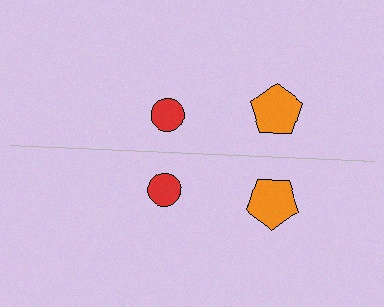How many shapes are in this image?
There are 4 shapes in this image.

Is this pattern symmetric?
Yes, this pattern has bilateral (reflection) symmetry.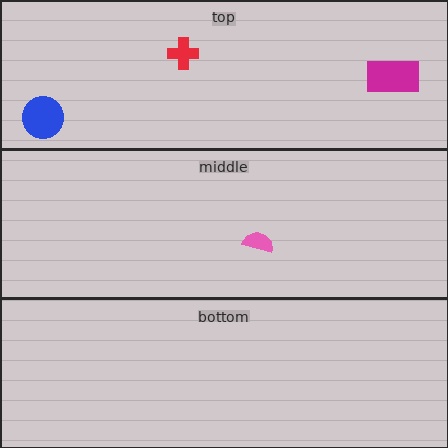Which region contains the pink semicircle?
The middle region.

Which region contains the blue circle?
The top region.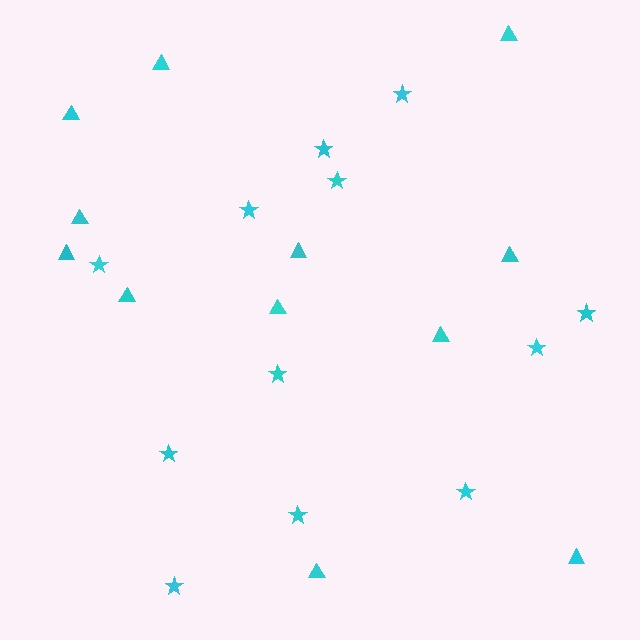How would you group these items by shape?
There are 2 groups: one group of stars (12) and one group of triangles (12).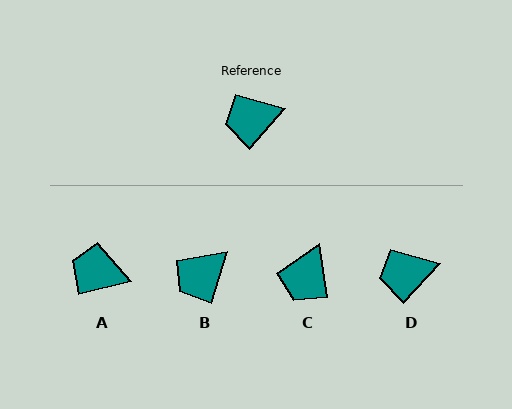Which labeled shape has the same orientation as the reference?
D.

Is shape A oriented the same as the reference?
No, it is off by about 34 degrees.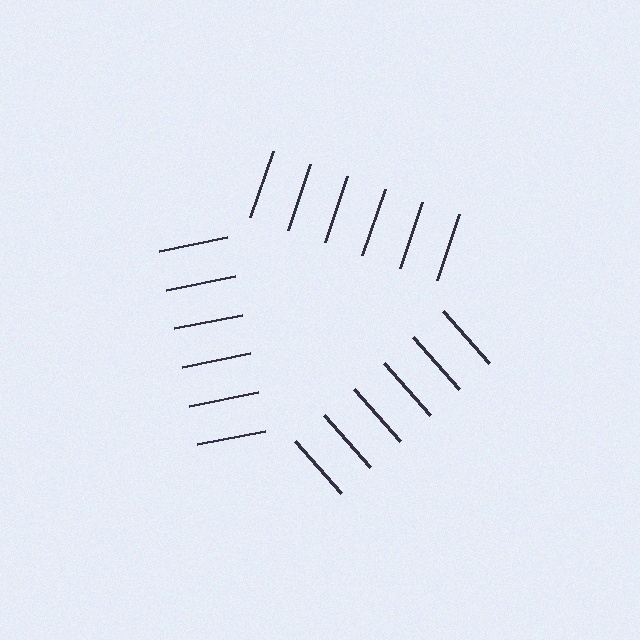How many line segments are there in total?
18 — 6 along each of the 3 edges.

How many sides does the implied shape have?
3 sides — the line-ends trace a triangle.